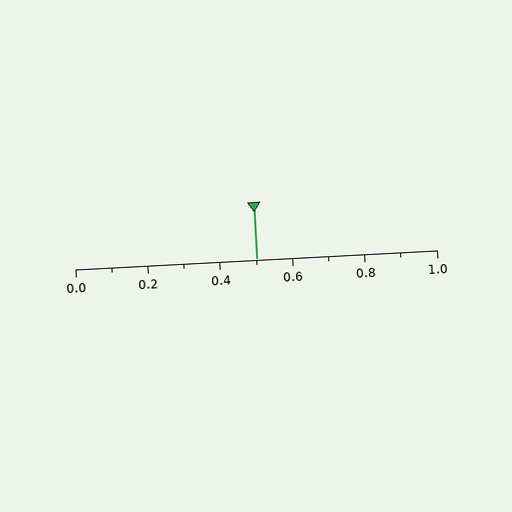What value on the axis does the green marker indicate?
The marker indicates approximately 0.5.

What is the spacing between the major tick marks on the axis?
The major ticks are spaced 0.2 apart.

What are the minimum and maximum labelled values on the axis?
The axis runs from 0.0 to 1.0.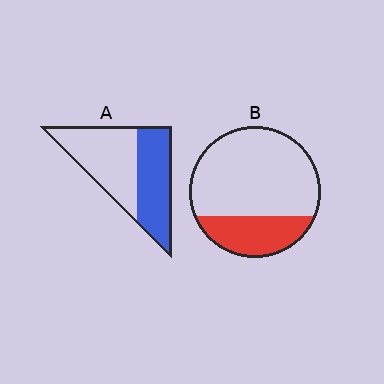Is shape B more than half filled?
No.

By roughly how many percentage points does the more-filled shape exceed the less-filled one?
By roughly 20 percentage points (A over B).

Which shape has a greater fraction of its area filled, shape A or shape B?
Shape A.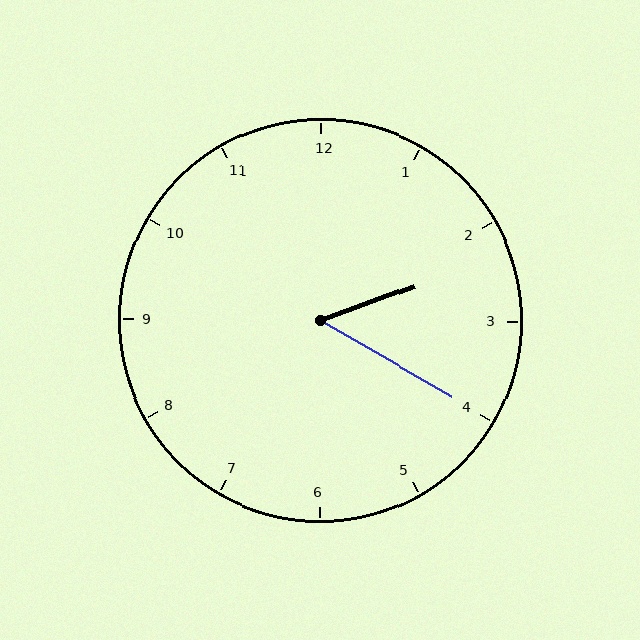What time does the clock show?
2:20.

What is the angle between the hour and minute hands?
Approximately 50 degrees.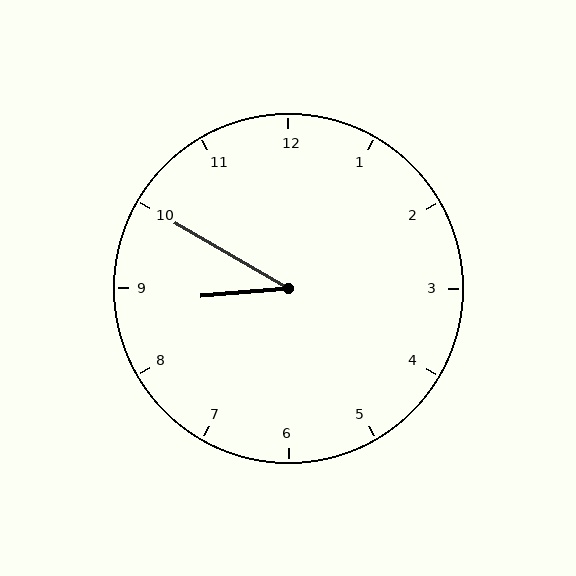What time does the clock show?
8:50.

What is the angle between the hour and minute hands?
Approximately 35 degrees.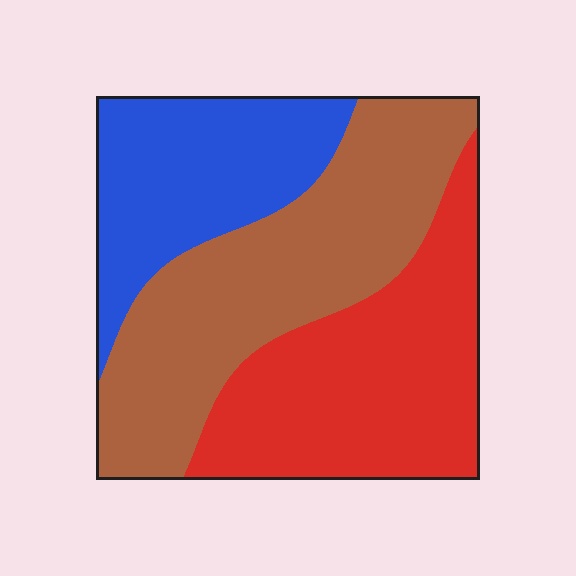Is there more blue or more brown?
Brown.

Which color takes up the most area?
Brown, at roughly 40%.